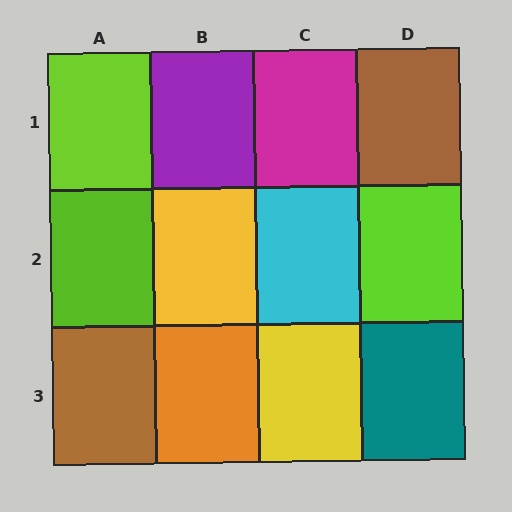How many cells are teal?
1 cell is teal.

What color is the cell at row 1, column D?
Brown.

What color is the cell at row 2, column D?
Lime.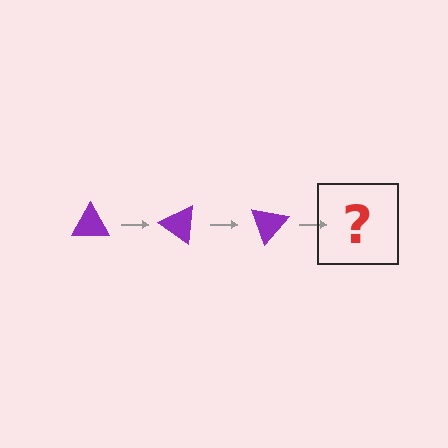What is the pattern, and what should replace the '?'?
The pattern is that the triangle rotates 35 degrees each step. The '?' should be a purple triangle rotated 105 degrees.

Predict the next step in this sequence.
The next step is a purple triangle rotated 105 degrees.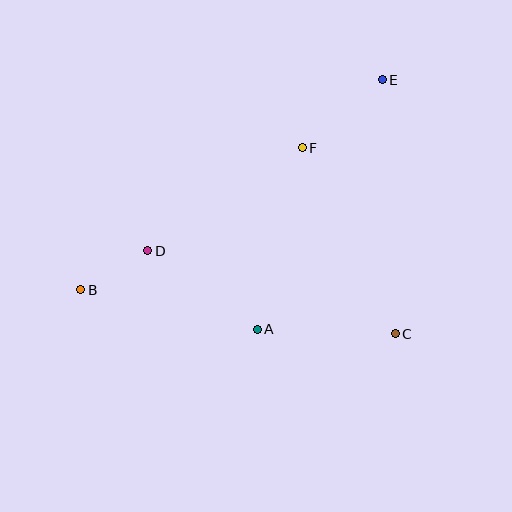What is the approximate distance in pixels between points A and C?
The distance between A and C is approximately 138 pixels.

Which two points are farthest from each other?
Points B and E are farthest from each other.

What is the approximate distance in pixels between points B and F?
The distance between B and F is approximately 263 pixels.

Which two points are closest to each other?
Points B and D are closest to each other.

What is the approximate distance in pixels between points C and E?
The distance between C and E is approximately 254 pixels.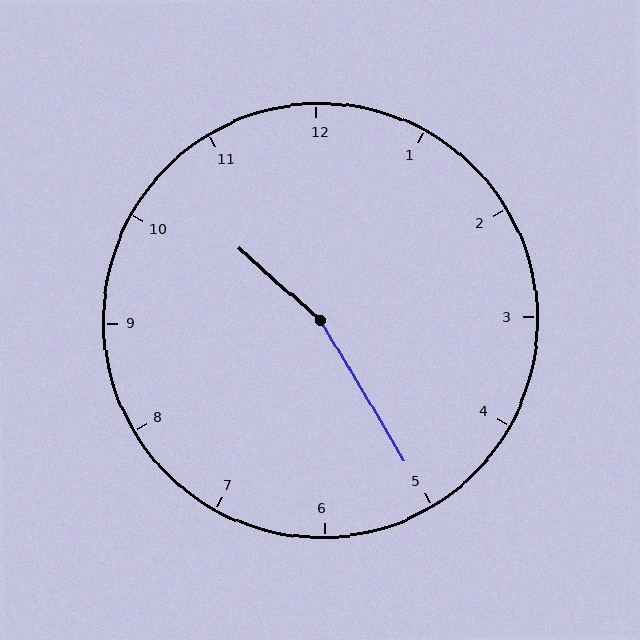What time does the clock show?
10:25.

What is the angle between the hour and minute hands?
Approximately 162 degrees.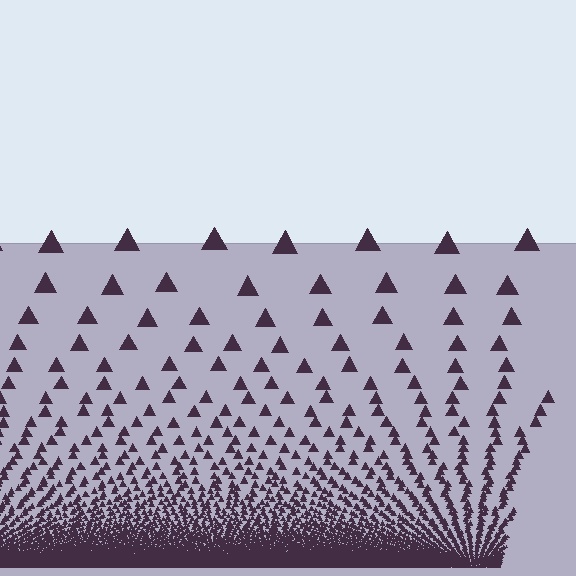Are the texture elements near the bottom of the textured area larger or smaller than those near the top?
Smaller. The gradient is inverted — elements near the bottom are smaller and denser.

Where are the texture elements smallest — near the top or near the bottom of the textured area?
Near the bottom.